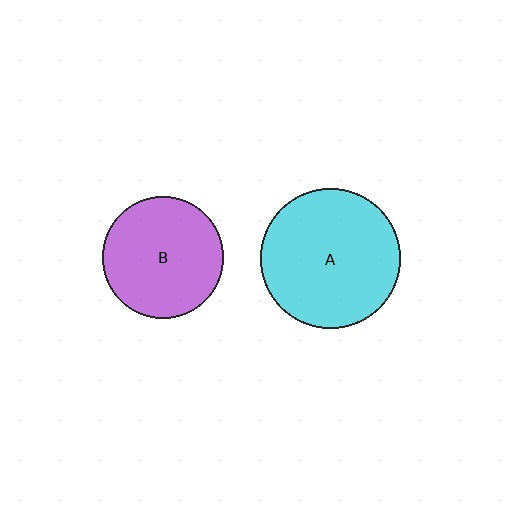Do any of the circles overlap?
No, none of the circles overlap.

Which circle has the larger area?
Circle A (cyan).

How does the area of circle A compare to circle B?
Approximately 1.3 times.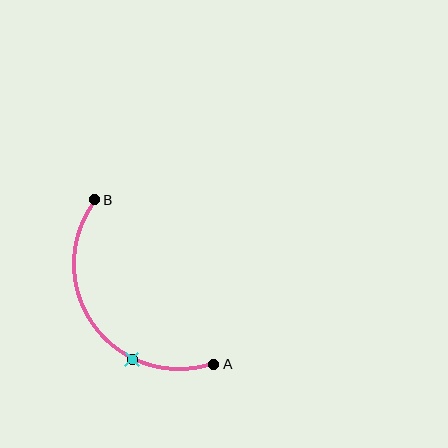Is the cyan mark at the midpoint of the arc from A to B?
No. The cyan mark lies on the arc but is closer to endpoint A. The arc midpoint would be at the point on the curve equidistant along the arc from both A and B.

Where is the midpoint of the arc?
The arc midpoint is the point on the curve farthest from the straight line joining A and B. It sits below and to the left of that line.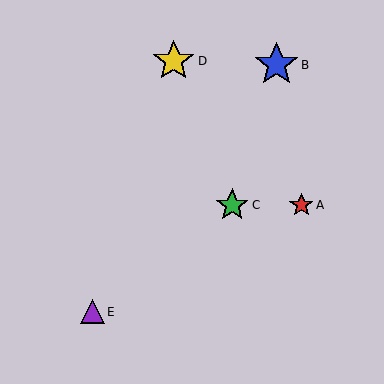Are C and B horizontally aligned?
No, C is at y≈205 and B is at y≈65.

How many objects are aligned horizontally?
2 objects (A, C) are aligned horizontally.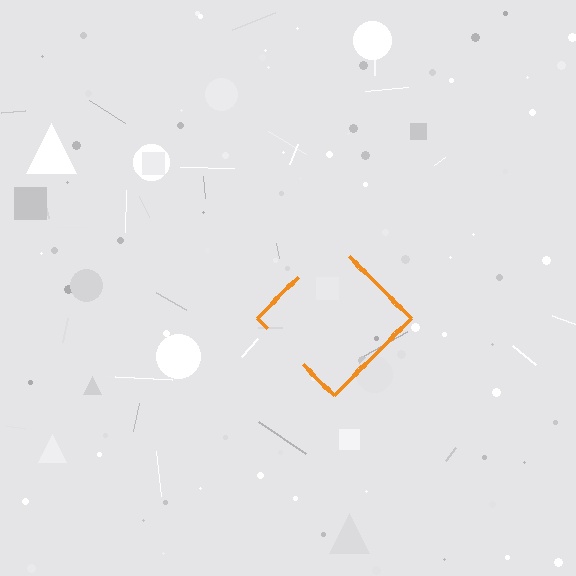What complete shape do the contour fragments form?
The contour fragments form a diamond.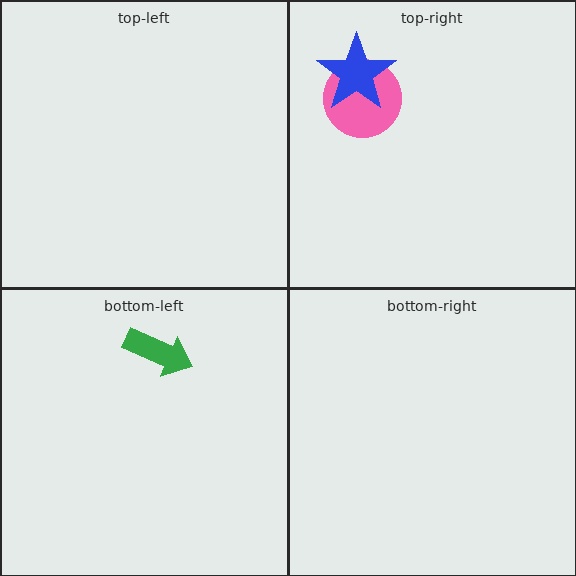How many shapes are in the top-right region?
2.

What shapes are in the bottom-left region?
The green arrow.